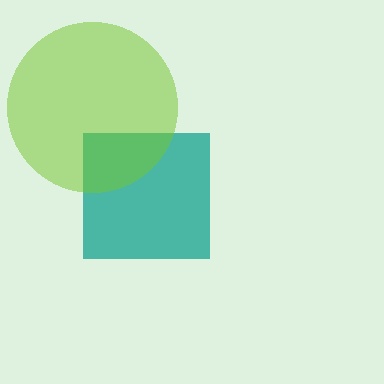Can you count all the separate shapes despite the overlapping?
Yes, there are 2 separate shapes.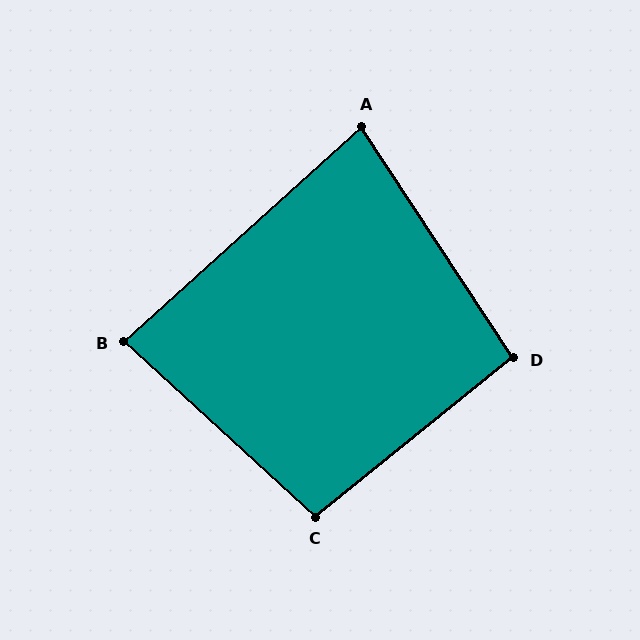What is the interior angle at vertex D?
Approximately 95 degrees (obtuse).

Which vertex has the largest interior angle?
C, at approximately 99 degrees.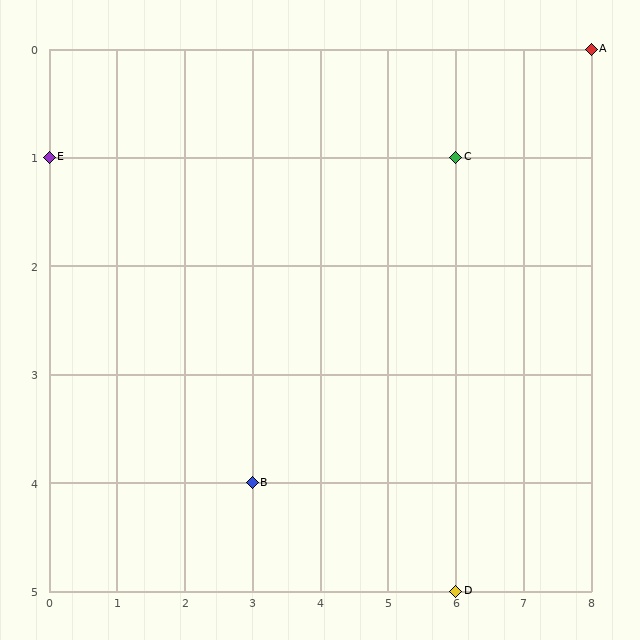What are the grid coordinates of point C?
Point C is at grid coordinates (6, 1).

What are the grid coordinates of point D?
Point D is at grid coordinates (6, 5).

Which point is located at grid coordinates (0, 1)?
Point E is at (0, 1).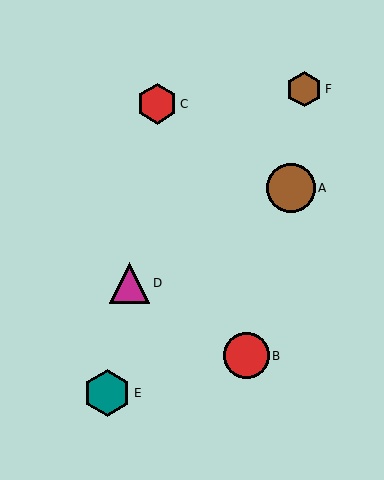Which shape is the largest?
The brown circle (labeled A) is the largest.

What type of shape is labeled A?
Shape A is a brown circle.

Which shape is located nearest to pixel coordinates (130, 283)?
The magenta triangle (labeled D) at (130, 283) is nearest to that location.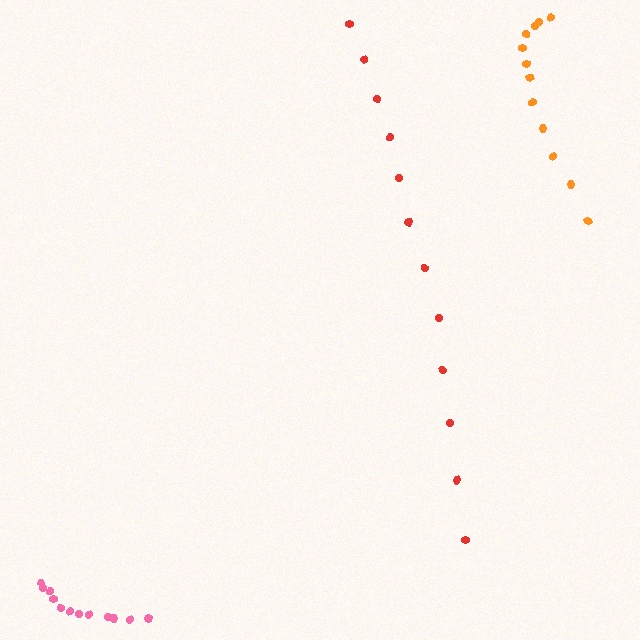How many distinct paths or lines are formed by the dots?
There are 3 distinct paths.